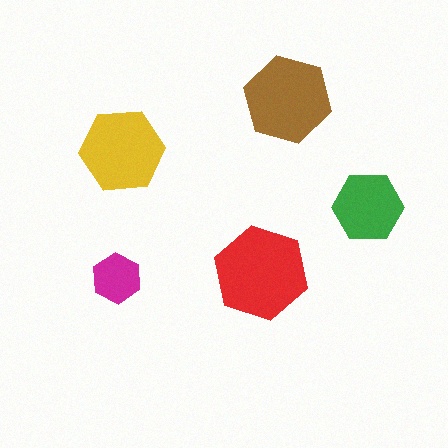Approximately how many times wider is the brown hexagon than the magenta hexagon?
About 2 times wider.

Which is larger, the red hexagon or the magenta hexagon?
The red one.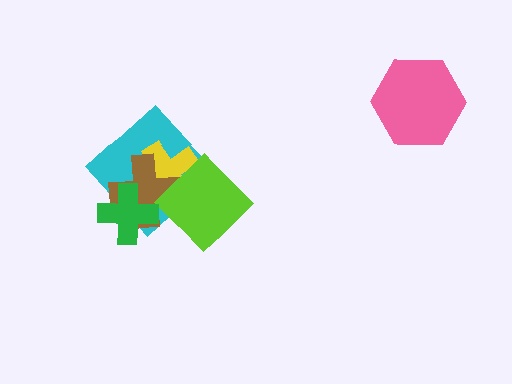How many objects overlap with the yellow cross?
3 objects overlap with the yellow cross.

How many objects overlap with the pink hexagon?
0 objects overlap with the pink hexagon.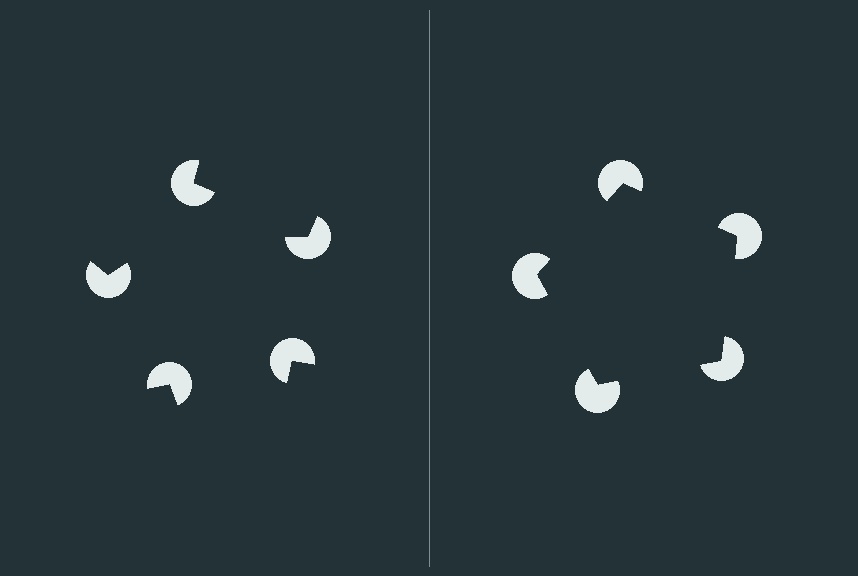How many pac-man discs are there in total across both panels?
10 — 5 on each side.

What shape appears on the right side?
An illusory pentagon.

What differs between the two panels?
The pac-man discs are positioned identically on both sides; only the wedge orientations differ. On the right they align to a pentagon; on the left they are misaligned.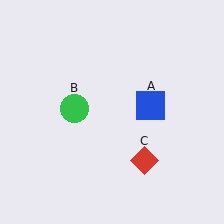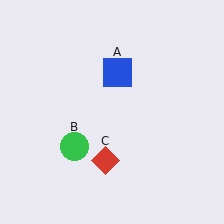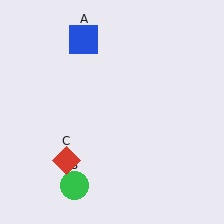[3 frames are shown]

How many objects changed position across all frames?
3 objects changed position: blue square (object A), green circle (object B), red diamond (object C).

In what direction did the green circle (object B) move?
The green circle (object B) moved down.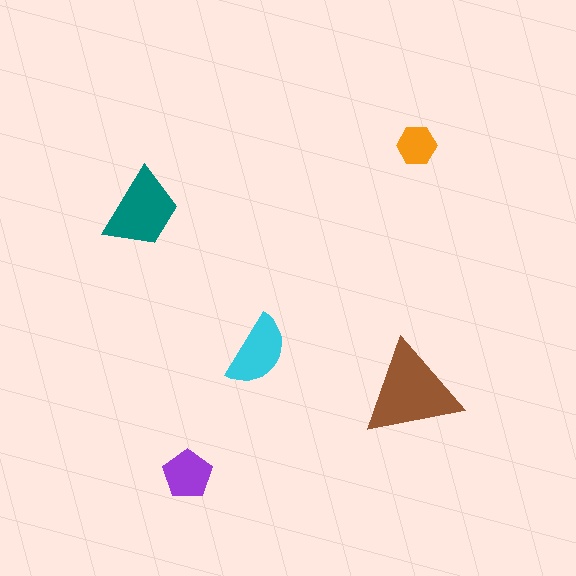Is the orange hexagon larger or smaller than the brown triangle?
Smaller.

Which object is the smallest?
The orange hexagon.